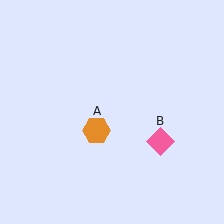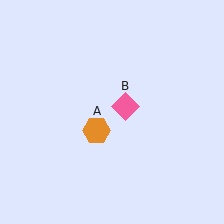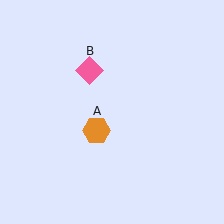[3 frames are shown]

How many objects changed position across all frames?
1 object changed position: pink diamond (object B).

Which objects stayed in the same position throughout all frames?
Orange hexagon (object A) remained stationary.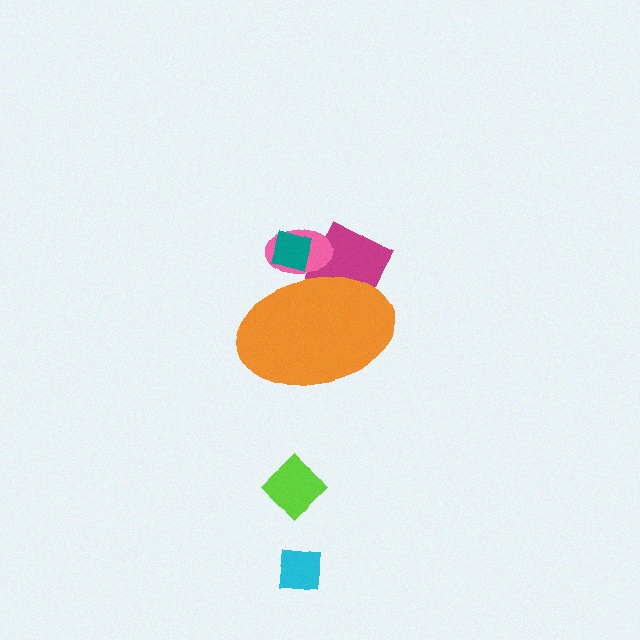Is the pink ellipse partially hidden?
Yes, the pink ellipse is partially hidden behind the orange ellipse.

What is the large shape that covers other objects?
An orange ellipse.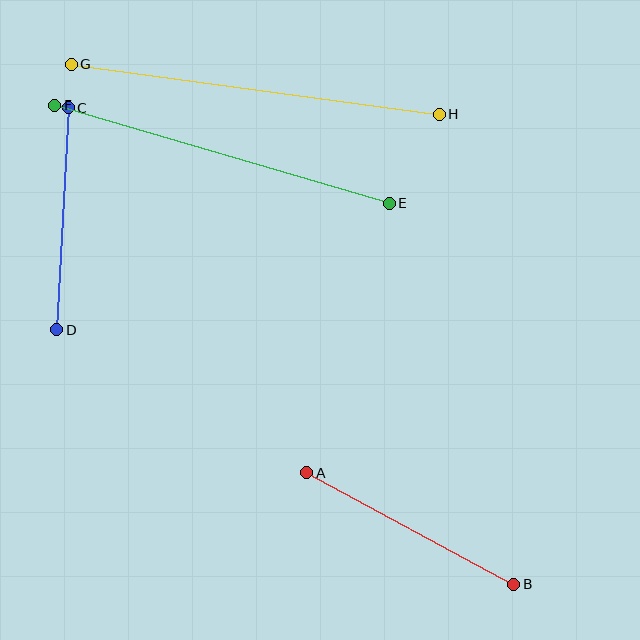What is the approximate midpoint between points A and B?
The midpoint is at approximately (410, 529) pixels.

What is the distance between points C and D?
The distance is approximately 222 pixels.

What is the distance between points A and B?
The distance is approximately 236 pixels.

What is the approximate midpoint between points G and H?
The midpoint is at approximately (255, 89) pixels.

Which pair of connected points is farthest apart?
Points G and H are farthest apart.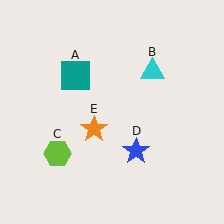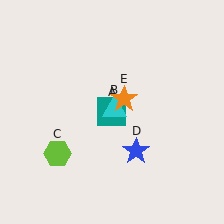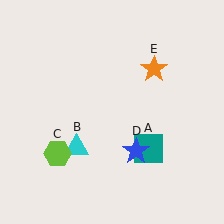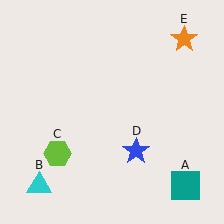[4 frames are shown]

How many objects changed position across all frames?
3 objects changed position: teal square (object A), cyan triangle (object B), orange star (object E).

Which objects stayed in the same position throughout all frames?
Lime hexagon (object C) and blue star (object D) remained stationary.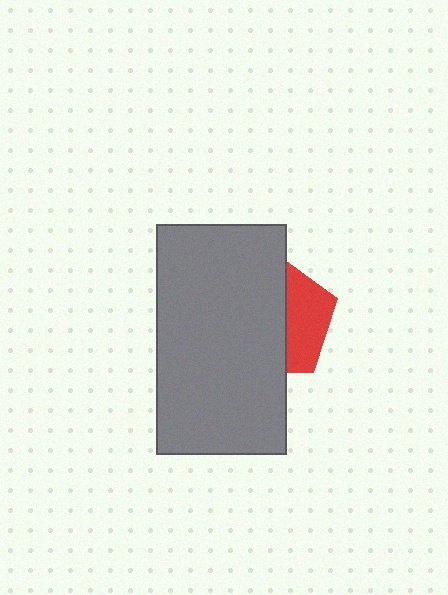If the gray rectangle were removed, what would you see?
You would see the complete red pentagon.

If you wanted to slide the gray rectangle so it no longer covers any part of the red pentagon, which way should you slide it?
Slide it left — that is the most direct way to separate the two shapes.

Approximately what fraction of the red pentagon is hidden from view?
Roughly 64% of the red pentagon is hidden behind the gray rectangle.